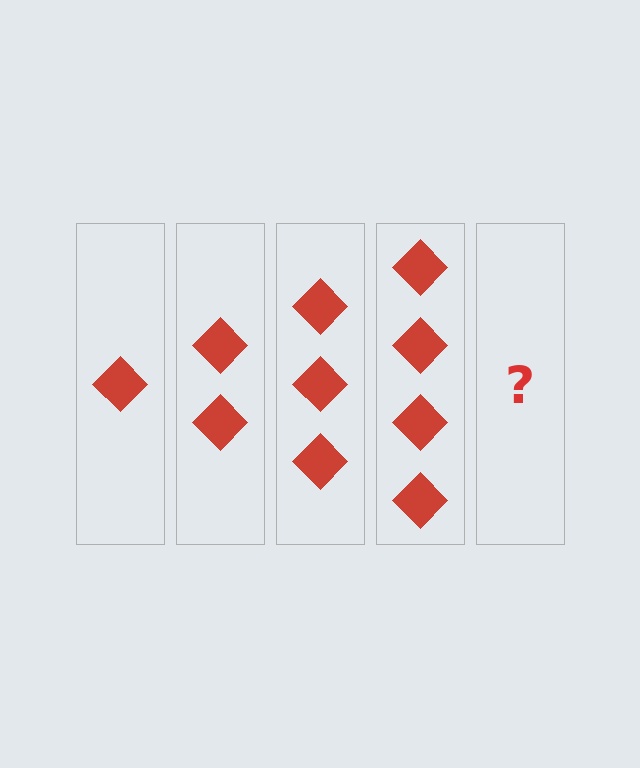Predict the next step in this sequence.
The next step is 5 diamonds.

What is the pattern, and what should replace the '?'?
The pattern is that each step adds one more diamond. The '?' should be 5 diamonds.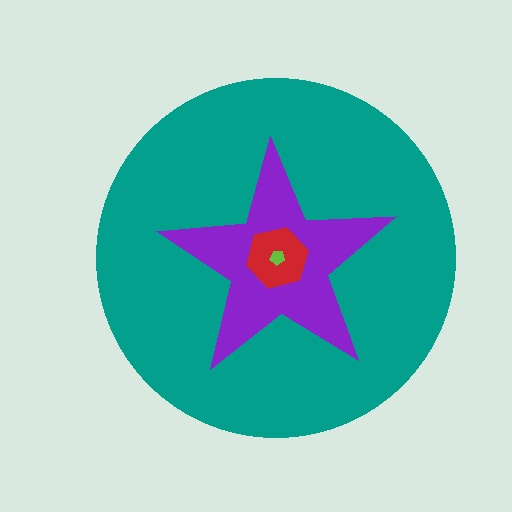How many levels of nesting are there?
4.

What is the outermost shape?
The teal circle.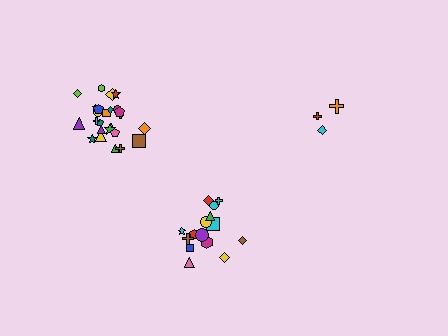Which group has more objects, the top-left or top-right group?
The top-left group.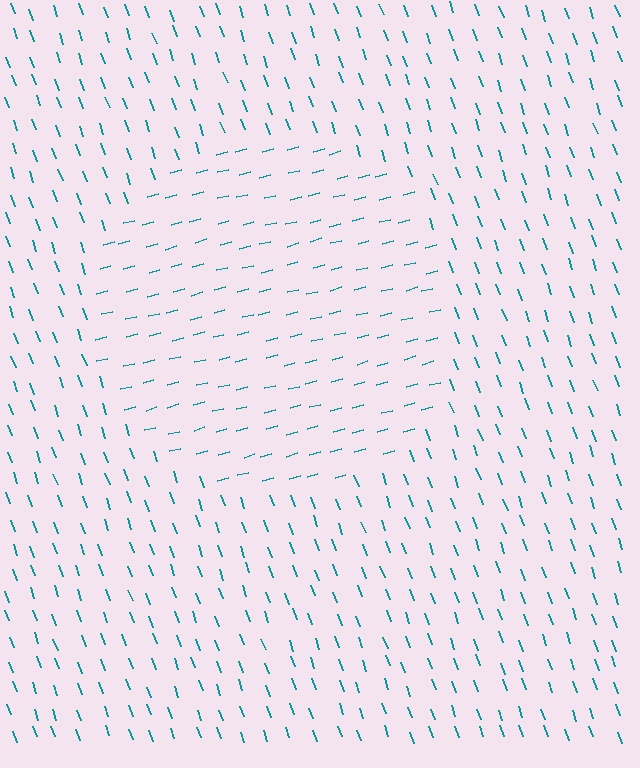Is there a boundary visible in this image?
Yes, there is a texture boundary formed by a change in line orientation.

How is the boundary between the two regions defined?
The boundary is defined purely by a change in line orientation (approximately 85 degrees difference). All lines are the same color and thickness.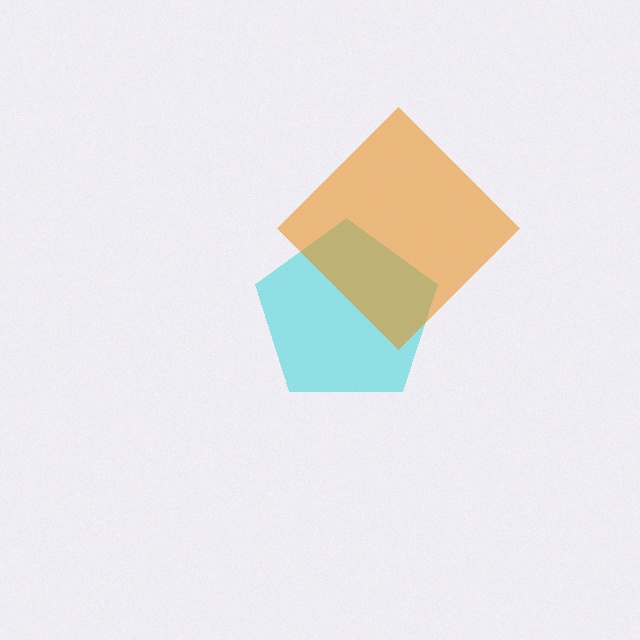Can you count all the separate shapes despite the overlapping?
Yes, there are 2 separate shapes.